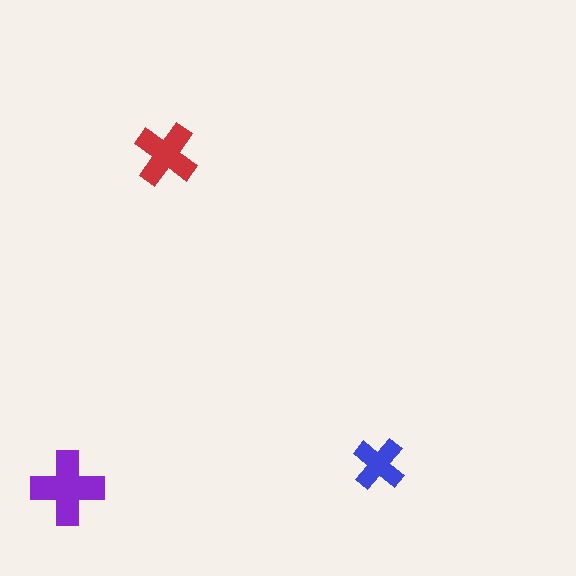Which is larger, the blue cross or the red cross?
The red one.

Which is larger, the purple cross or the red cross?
The purple one.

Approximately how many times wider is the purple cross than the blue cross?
About 1.5 times wider.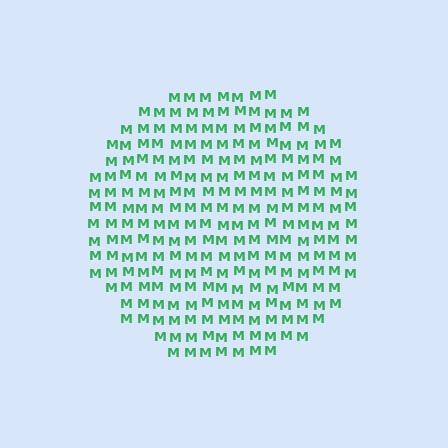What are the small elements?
The small elements are letter M's.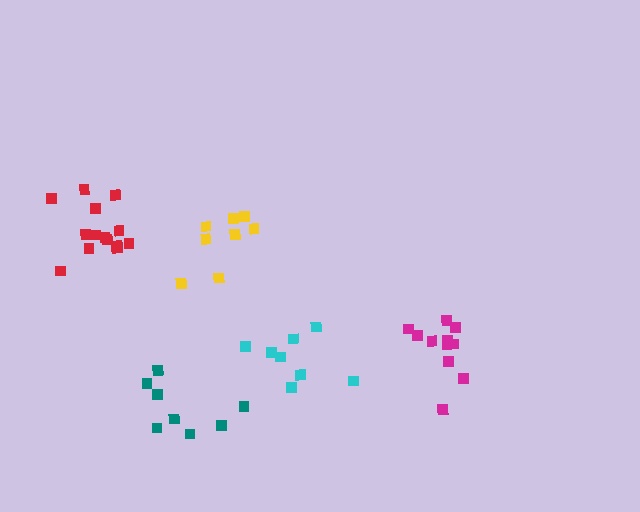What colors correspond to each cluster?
The clusters are colored: red, magenta, teal, yellow, cyan.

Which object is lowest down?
The teal cluster is bottommost.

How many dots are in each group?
Group 1: 14 dots, Group 2: 11 dots, Group 3: 8 dots, Group 4: 8 dots, Group 5: 8 dots (49 total).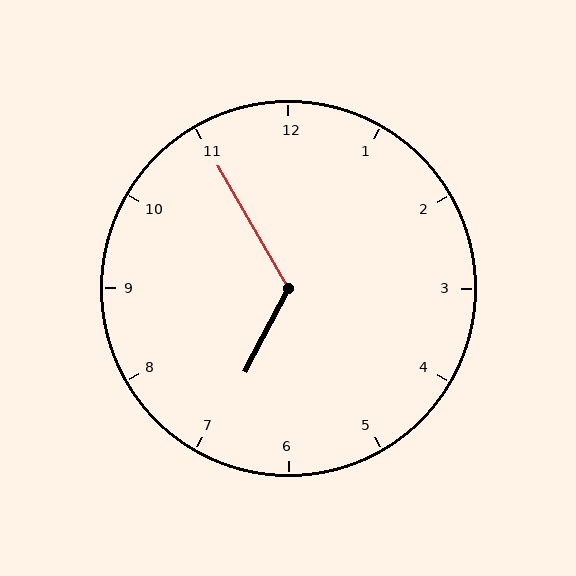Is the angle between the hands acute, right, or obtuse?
It is obtuse.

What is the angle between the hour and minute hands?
Approximately 122 degrees.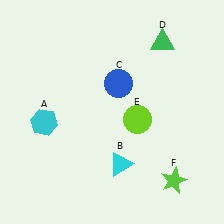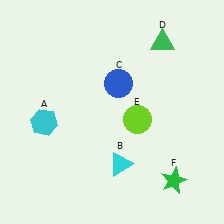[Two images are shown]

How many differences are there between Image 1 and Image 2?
There is 1 difference between the two images.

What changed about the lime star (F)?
In Image 1, F is lime. In Image 2, it changed to green.